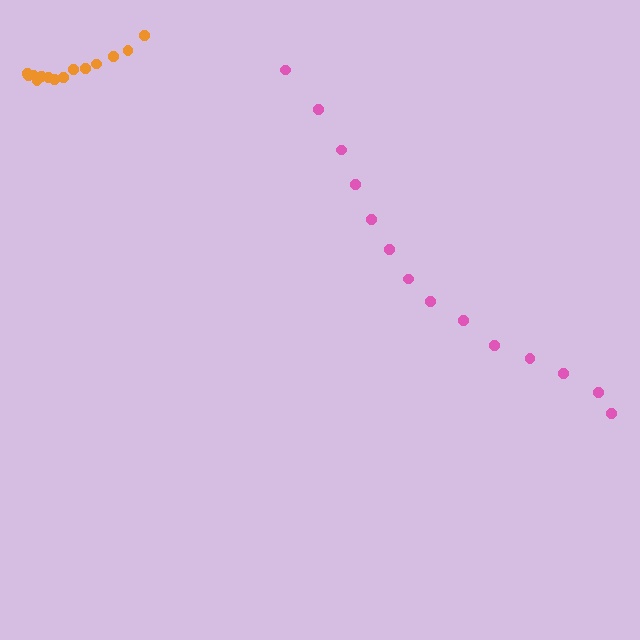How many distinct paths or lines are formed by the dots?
There are 2 distinct paths.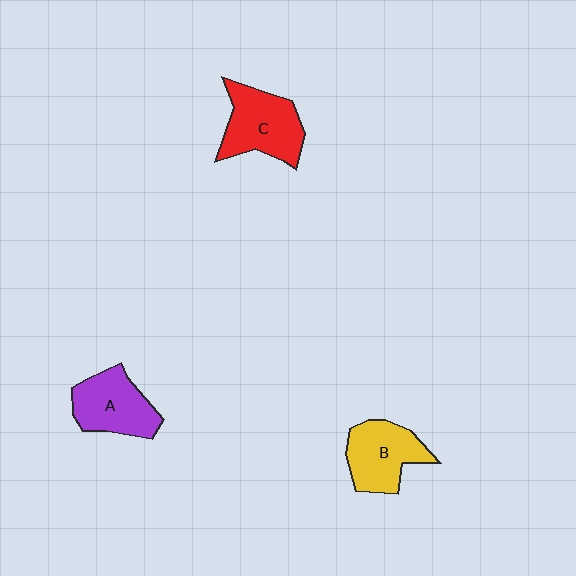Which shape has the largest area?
Shape C (red).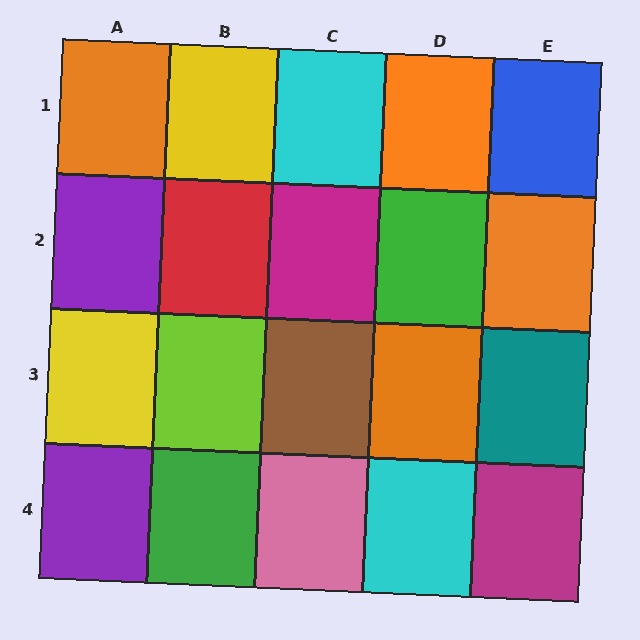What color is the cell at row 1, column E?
Blue.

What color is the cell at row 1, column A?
Orange.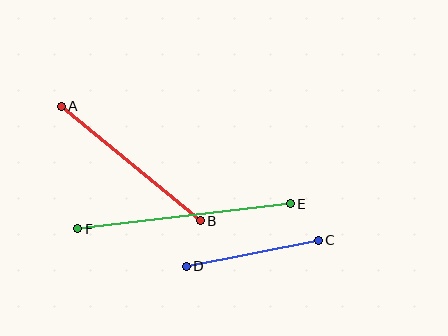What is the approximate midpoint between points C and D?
The midpoint is at approximately (252, 253) pixels.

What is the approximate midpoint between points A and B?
The midpoint is at approximately (131, 164) pixels.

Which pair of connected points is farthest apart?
Points E and F are farthest apart.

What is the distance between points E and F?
The distance is approximately 214 pixels.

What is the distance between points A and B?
The distance is approximately 180 pixels.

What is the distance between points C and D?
The distance is approximately 134 pixels.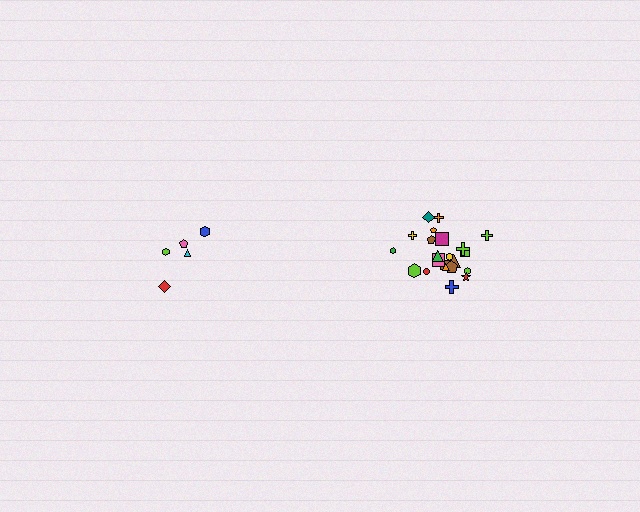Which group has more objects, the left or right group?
The right group.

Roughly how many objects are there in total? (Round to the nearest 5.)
Roughly 25 objects in total.